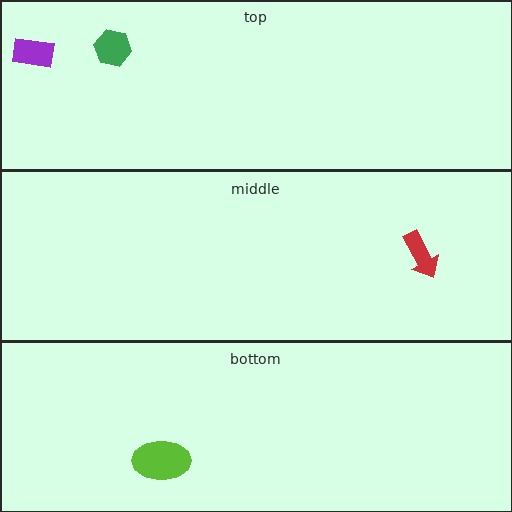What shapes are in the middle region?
The red arrow.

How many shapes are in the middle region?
1.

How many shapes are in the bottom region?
1.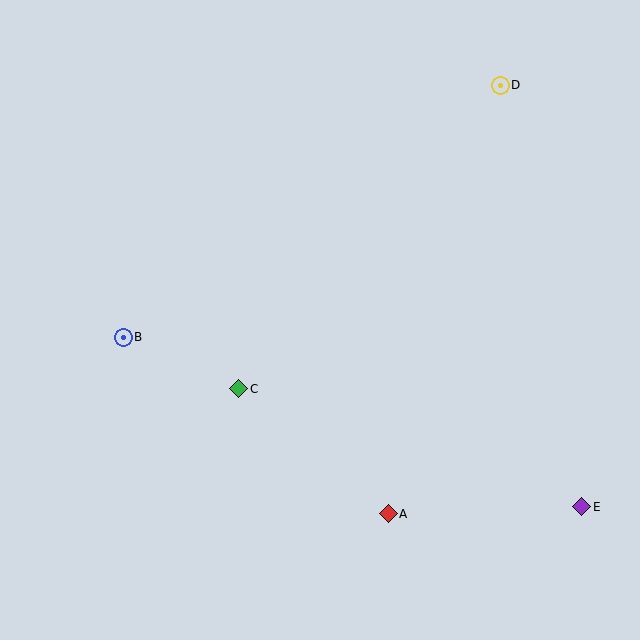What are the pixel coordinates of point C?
Point C is at (239, 389).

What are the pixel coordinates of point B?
Point B is at (123, 337).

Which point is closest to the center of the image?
Point C at (239, 389) is closest to the center.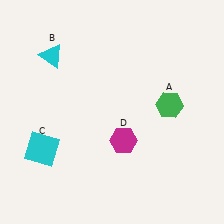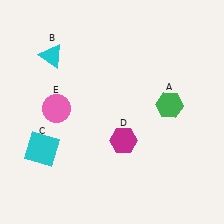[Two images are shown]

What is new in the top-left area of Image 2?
A pink circle (E) was added in the top-left area of Image 2.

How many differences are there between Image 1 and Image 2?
There is 1 difference between the two images.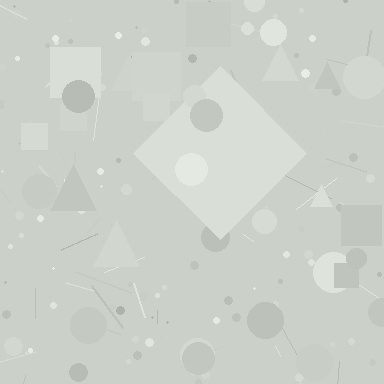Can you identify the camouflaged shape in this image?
The camouflaged shape is a diamond.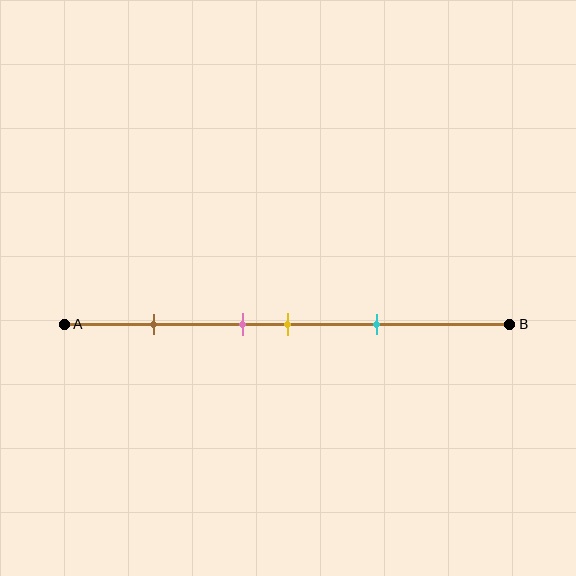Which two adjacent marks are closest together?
The pink and yellow marks are the closest adjacent pair.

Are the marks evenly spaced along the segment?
No, the marks are not evenly spaced.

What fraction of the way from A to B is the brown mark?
The brown mark is approximately 20% (0.2) of the way from A to B.